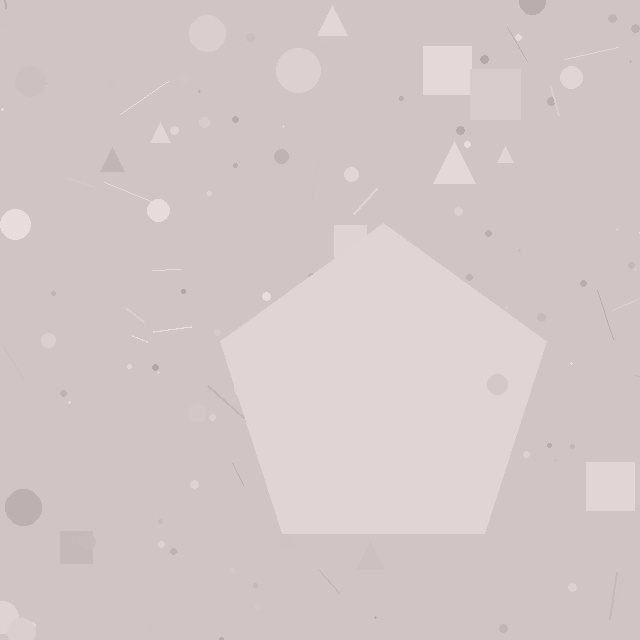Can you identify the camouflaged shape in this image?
The camouflaged shape is a pentagon.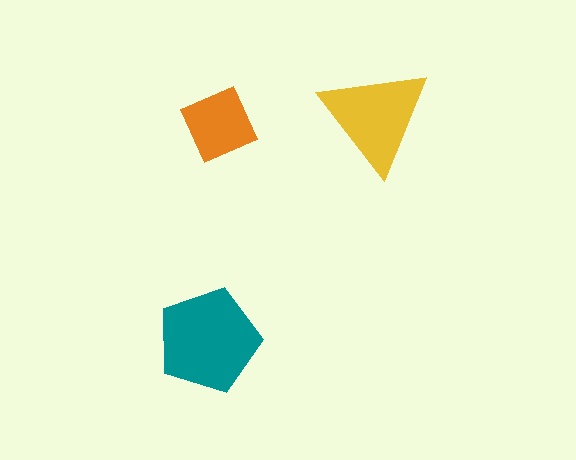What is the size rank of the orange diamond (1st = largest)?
3rd.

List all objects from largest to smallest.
The teal pentagon, the yellow triangle, the orange diamond.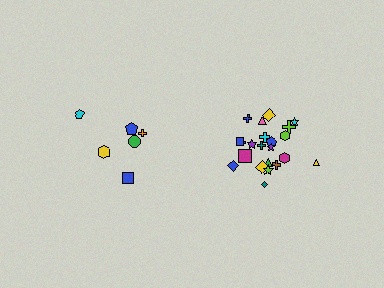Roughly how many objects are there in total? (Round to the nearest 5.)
Roughly 30 objects in total.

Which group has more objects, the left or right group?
The right group.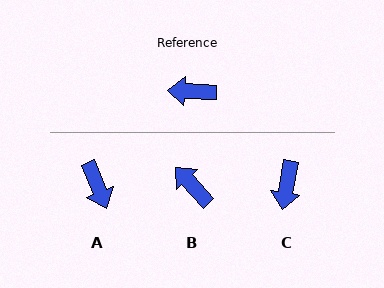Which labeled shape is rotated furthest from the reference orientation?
A, about 115 degrees away.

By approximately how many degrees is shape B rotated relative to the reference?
Approximately 45 degrees clockwise.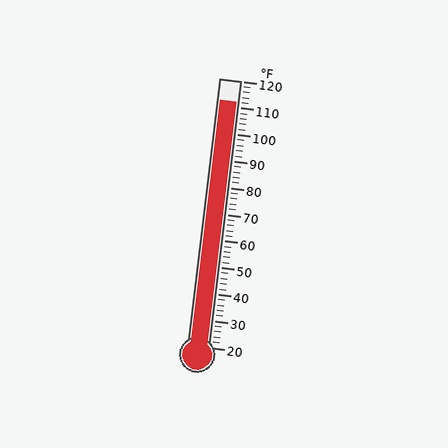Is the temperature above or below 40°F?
The temperature is above 40°F.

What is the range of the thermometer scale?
The thermometer scale ranges from 20°F to 120°F.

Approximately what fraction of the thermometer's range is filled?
The thermometer is filled to approximately 90% of its range.